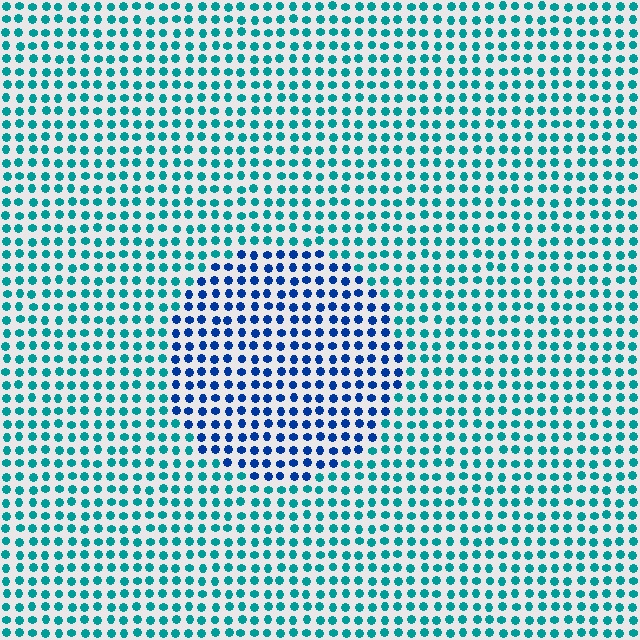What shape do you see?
I see a circle.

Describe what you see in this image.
The image is filled with small teal elements in a uniform arrangement. A circle-shaped region is visible where the elements are tinted to a slightly different hue, forming a subtle color boundary.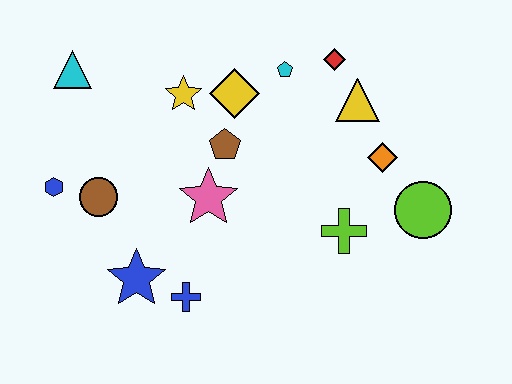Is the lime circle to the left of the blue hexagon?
No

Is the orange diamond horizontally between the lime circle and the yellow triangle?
Yes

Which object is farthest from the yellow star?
The lime circle is farthest from the yellow star.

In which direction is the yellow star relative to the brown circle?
The yellow star is above the brown circle.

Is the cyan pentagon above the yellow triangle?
Yes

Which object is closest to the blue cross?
The blue star is closest to the blue cross.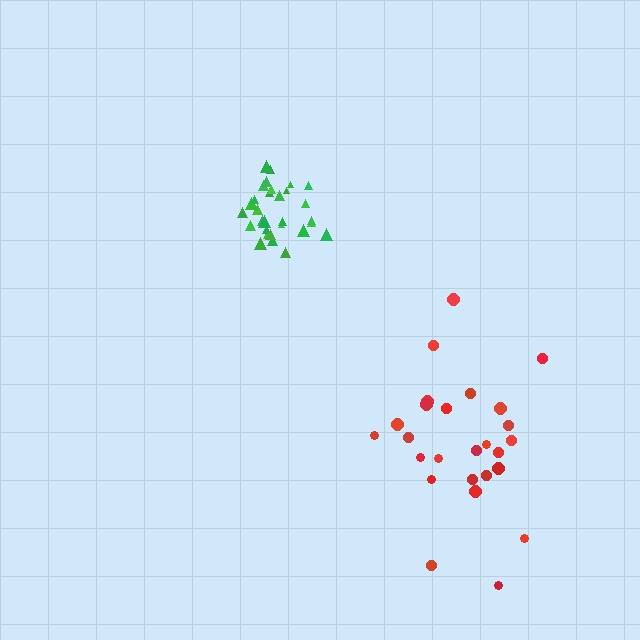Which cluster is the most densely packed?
Green.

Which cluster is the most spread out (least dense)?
Red.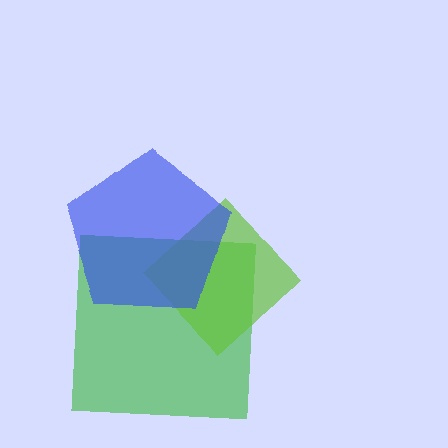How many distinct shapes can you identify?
There are 3 distinct shapes: a green square, a lime diamond, a blue pentagon.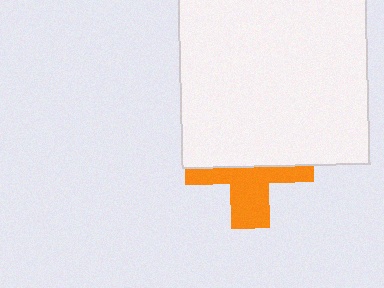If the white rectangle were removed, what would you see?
You would see the complete orange cross.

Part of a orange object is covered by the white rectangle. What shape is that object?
It is a cross.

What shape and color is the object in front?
The object in front is a white rectangle.